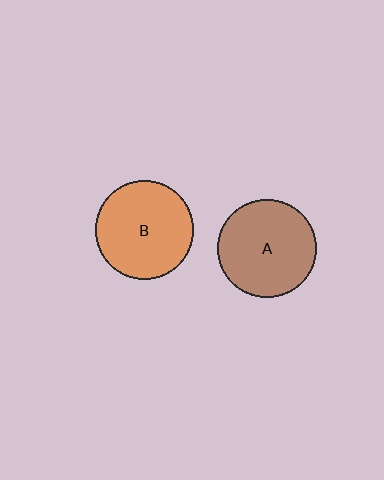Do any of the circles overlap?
No, none of the circles overlap.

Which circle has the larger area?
Circle B (orange).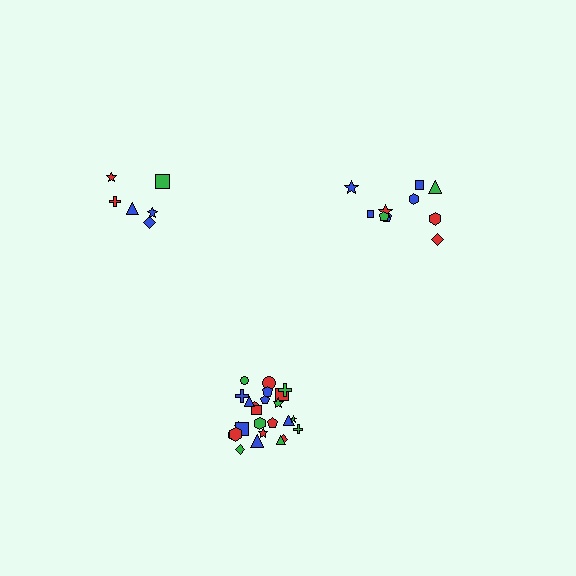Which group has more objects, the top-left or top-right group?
The top-right group.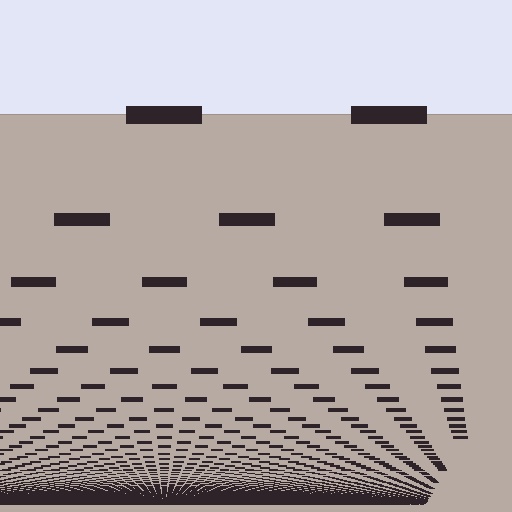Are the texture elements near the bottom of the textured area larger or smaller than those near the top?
Smaller. The gradient is inverted — elements near the bottom are smaller and denser.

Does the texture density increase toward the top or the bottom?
Density increases toward the bottom.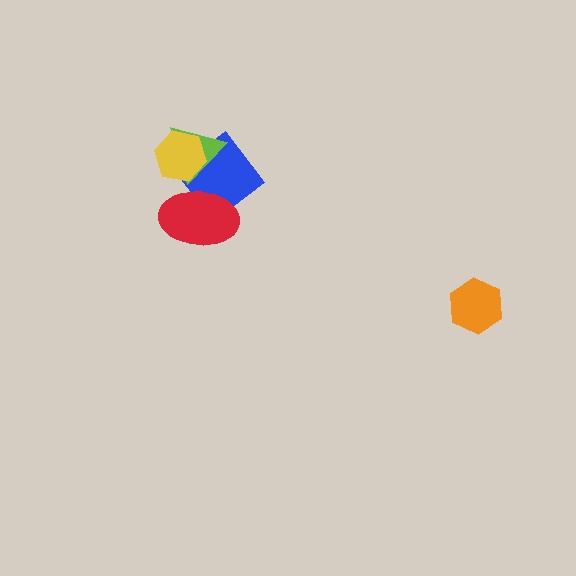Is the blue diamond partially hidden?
Yes, it is partially covered by another shape.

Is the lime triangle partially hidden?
Yes, it is partially covered by another shape.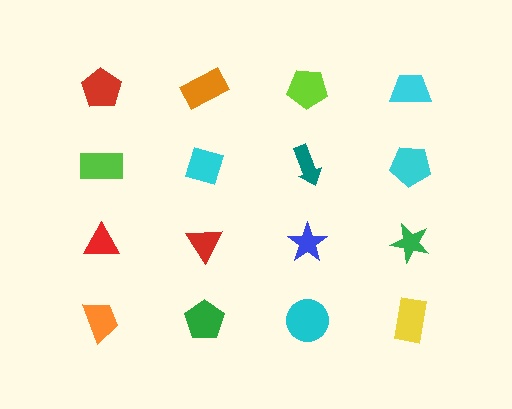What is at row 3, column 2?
A red triangle.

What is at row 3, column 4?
A green star.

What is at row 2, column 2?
A cyan diamond.